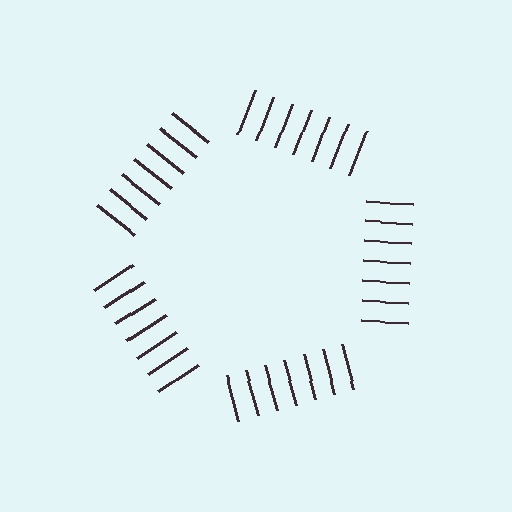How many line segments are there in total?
35 — 7 along each of the 5 edges.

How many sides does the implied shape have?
5 sides — the line-ends trace a pentagon.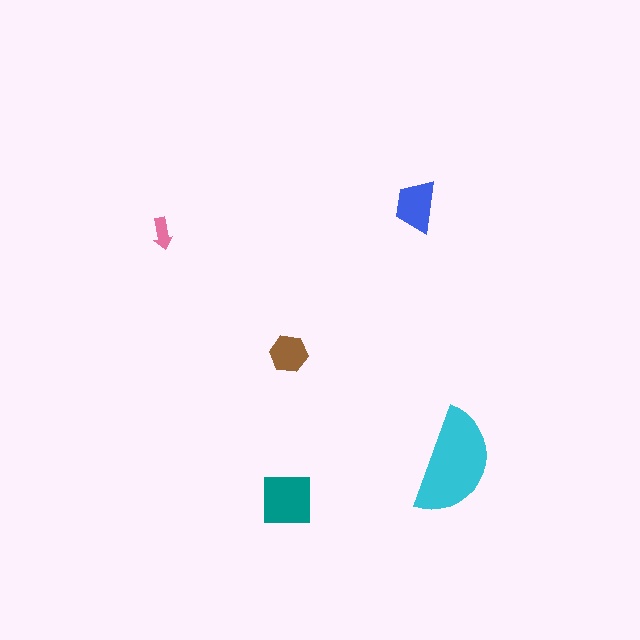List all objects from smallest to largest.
The pink arrow, the brown hexagon, the blue trapezoid, the teal square, the cyan semicircle.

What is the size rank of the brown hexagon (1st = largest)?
4th.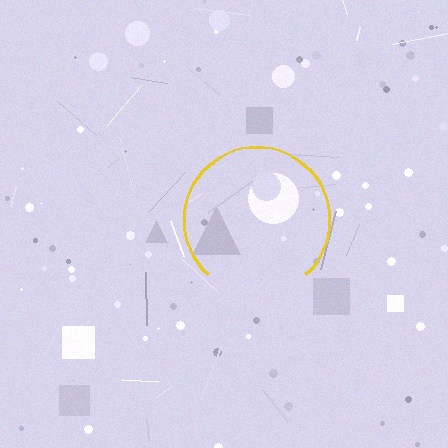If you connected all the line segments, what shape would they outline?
They would outline a circle.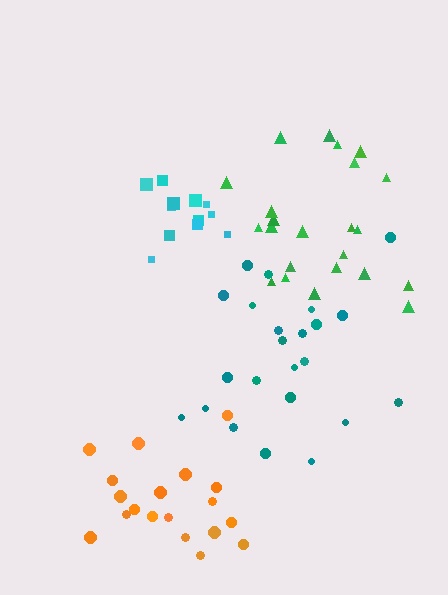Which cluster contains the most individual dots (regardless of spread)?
Green (23).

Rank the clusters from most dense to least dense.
orange, cyan, green, teal.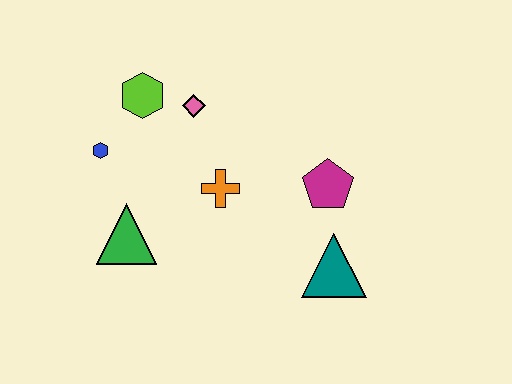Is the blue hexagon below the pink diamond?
Yes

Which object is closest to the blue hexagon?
The lime hexagon is closest to the blue hexagon.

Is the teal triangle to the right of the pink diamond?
Yes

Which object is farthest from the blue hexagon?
The teal triangle is farthest from the blue hexagon.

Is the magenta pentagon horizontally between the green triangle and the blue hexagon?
No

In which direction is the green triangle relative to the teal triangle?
The green triangle is to the left of the teal triangle.